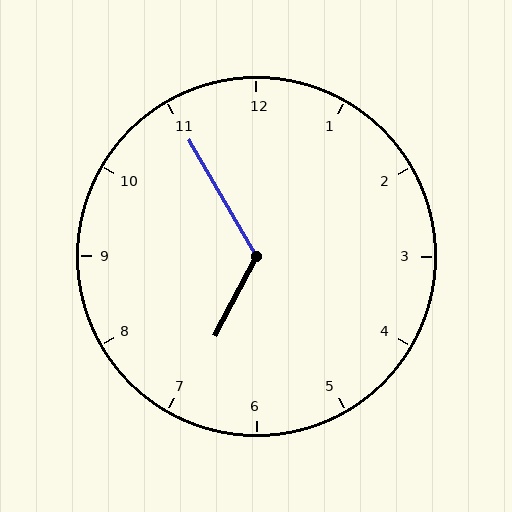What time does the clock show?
6:55.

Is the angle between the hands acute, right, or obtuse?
It is obtuse.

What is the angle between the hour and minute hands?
Approximately 122 degrees.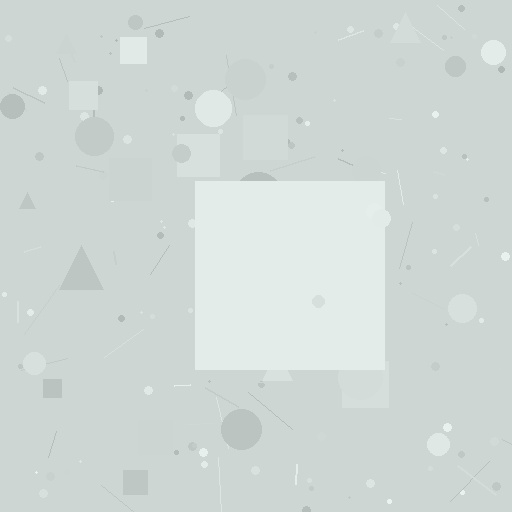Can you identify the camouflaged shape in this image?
The camouflaged shape is a square.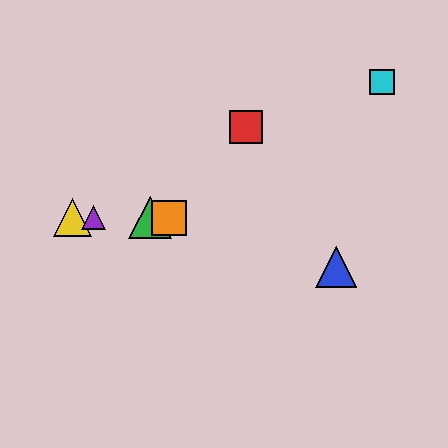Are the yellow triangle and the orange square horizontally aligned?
Yes, both are at y≈218.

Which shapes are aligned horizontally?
The green triangle, the yellow triangle, the purple triangle, the orange square are aligned horizontally.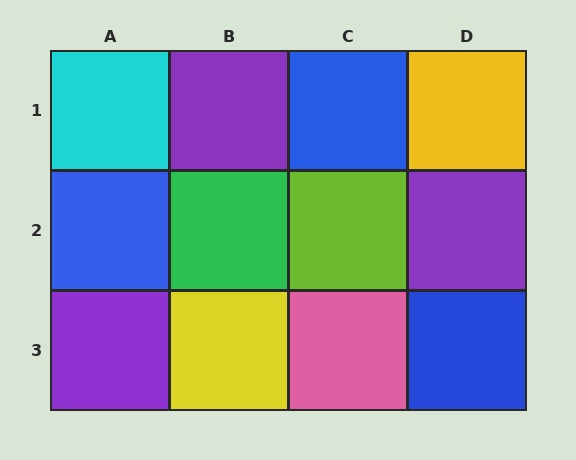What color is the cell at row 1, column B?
Purple.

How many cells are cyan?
1 cell is cyan.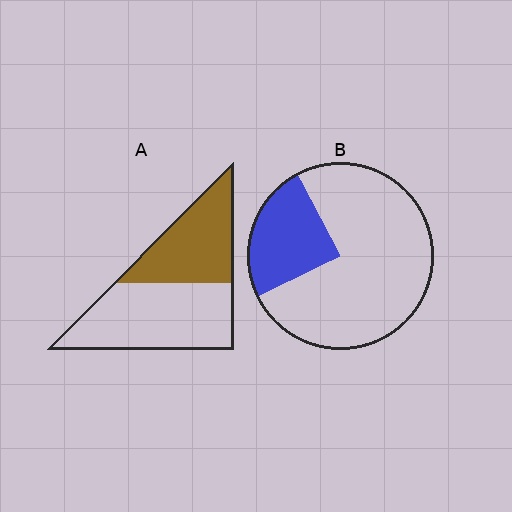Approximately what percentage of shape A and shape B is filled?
A is approximately 40% and B is approximately 25%.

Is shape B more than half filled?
No.